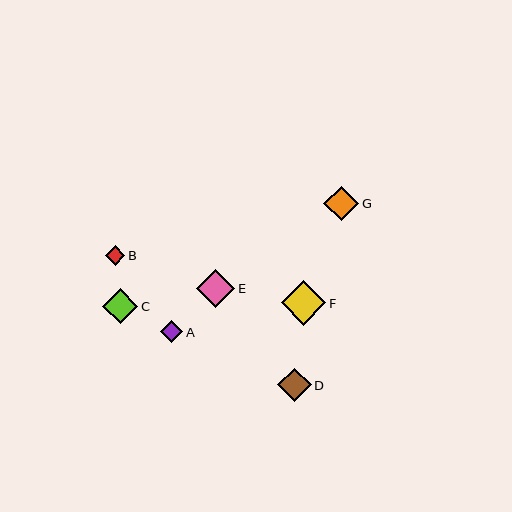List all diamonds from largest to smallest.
From largest to smallest: F, E, C, G, D, A, B.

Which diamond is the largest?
Diamond F is the largest with a size of approximately 44 pixels.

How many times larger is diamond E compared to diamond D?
Diamond E is approximately 1.1 times the size of diamond D.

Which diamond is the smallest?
Diamond B is the smallest with a size of approximately 19 pixels.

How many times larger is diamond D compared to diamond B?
Diamond D is approximately 1.7 times the size of diamond B.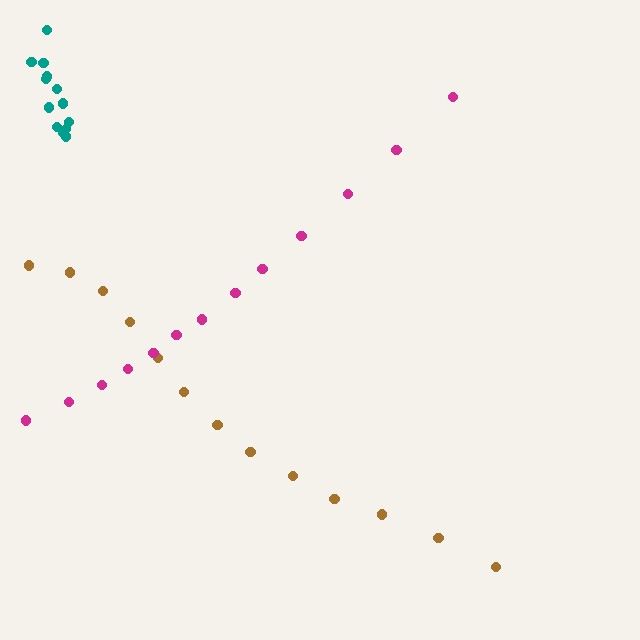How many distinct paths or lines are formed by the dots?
There are 3 distinct paths.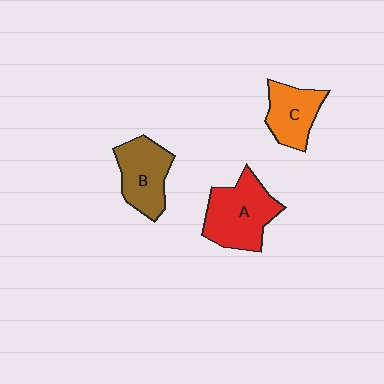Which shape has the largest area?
Shape A (red).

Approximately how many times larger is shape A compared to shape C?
Approximately 1.5 times.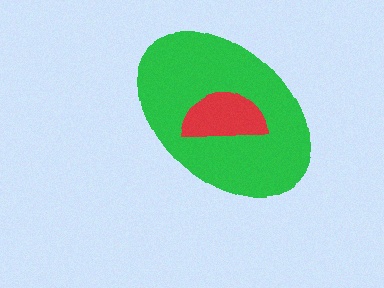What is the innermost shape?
The red semicircle.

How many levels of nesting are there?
2.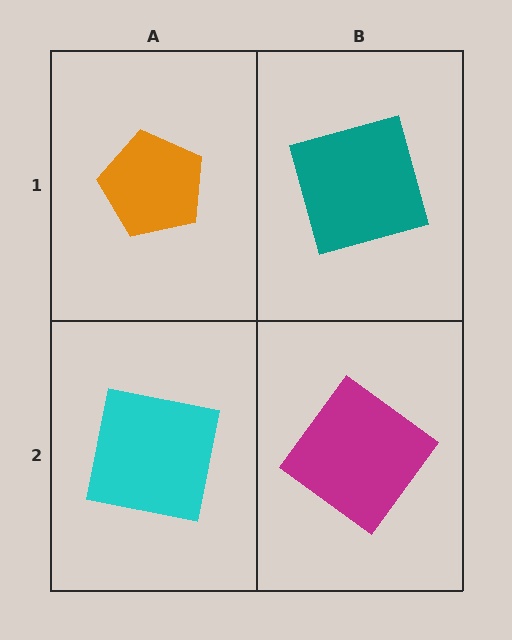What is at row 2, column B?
A magenta diamond.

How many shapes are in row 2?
2 shapes.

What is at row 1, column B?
A teal square.